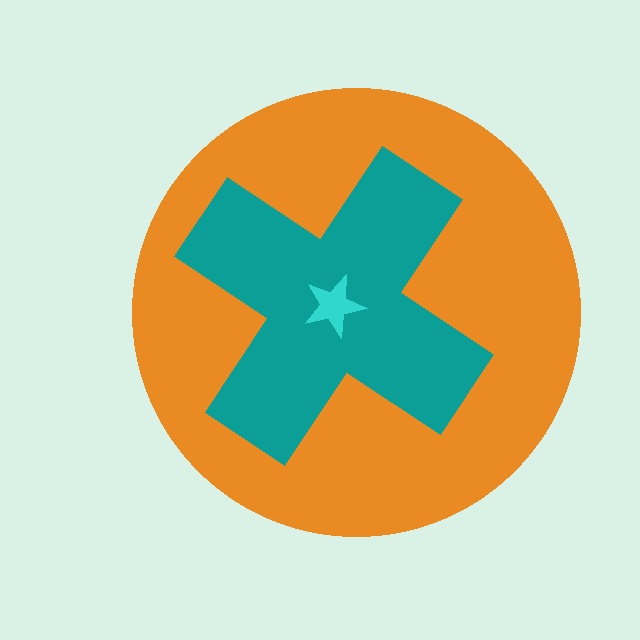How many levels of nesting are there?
3.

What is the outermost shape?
The orange circle.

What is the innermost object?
The cyan star.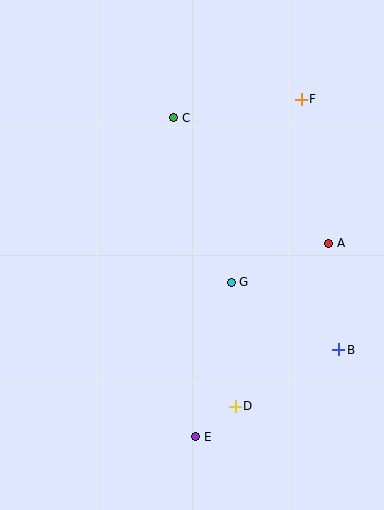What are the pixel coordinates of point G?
Point G is at (231, 282).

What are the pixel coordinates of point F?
Point F is at (301, 99).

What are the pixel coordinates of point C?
Point C is at (174, 118).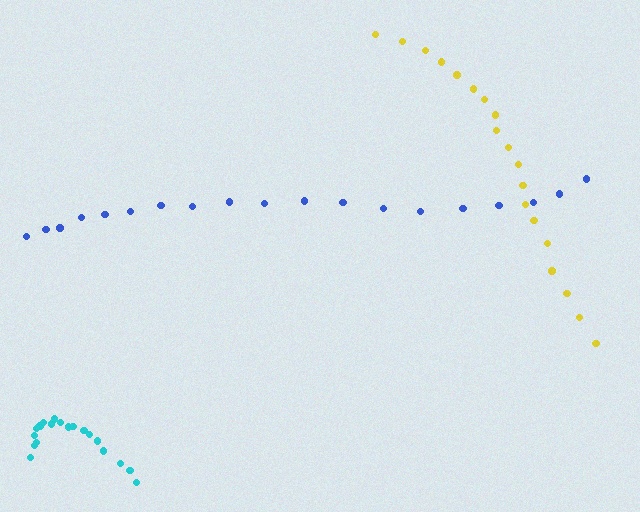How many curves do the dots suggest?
There are 3 distinct paths.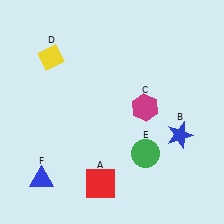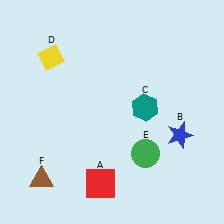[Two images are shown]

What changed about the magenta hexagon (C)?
In Image 1, C is magenta. In Image 2, it changed to teal.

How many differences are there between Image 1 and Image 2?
There are 2 differences between the two images.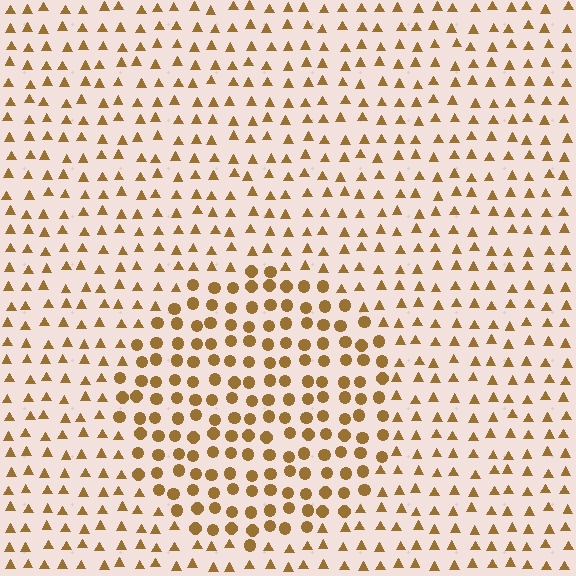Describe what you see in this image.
The image is filled with small brown elements arranged in a uniform grid. A circle-shaped region contains circles, while the surrounding area contains triangles. The boundary is defined purely by the change in element shape.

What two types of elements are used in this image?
The image uses circles inside the circle region and triangles outside it.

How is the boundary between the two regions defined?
The boundary is defined by a change in element shape: circles inside vs. triangles outside. All elements share the same color and spacing.